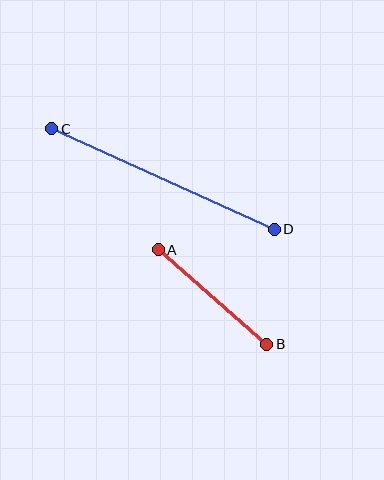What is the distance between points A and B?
The distance is approximately 144 pixels.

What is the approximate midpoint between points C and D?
The midpoint is at approximately (163, 179) pixels.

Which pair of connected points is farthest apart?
Points C and D are farthest apart.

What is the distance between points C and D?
The distance is approximately 244 pixels.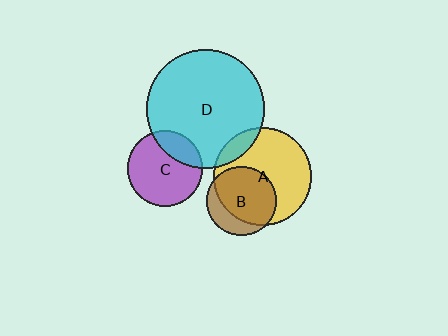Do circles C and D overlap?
Yes.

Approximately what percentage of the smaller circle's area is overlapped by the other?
Approximately 25%.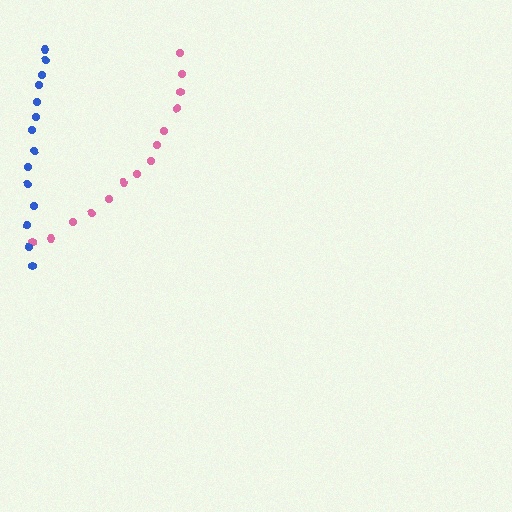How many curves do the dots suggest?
There are 2 distinct paths.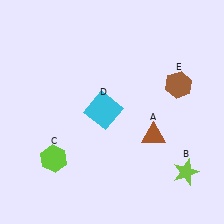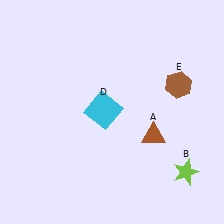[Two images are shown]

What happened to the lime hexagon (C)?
The lime hexagon (C) was removed in Image 2. It was in the bottom-left area of Image 1.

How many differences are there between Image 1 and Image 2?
There is 1 difference between the two images.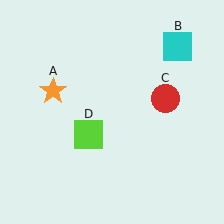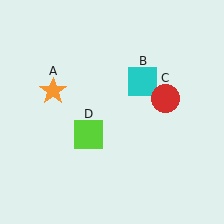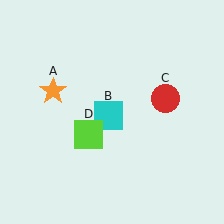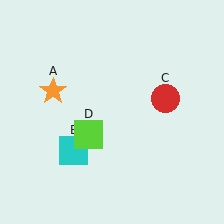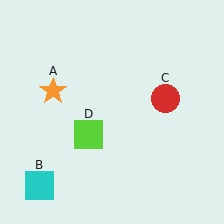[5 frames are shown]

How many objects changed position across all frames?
1 object changed position: cyan square (object B).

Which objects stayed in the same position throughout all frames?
Orange star (object A) and red circle (object C) and lime square (object D) remained stationary.